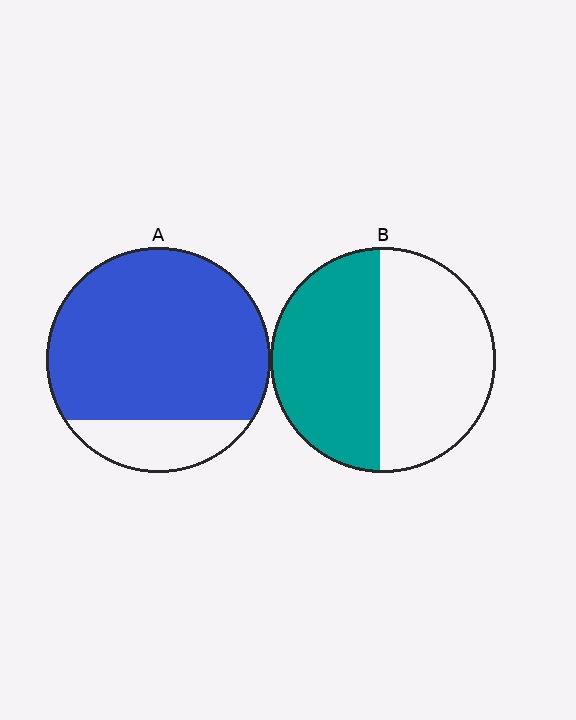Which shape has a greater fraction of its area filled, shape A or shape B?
Shape A.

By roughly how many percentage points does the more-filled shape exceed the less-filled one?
By roughly 35 percentage points (A over B).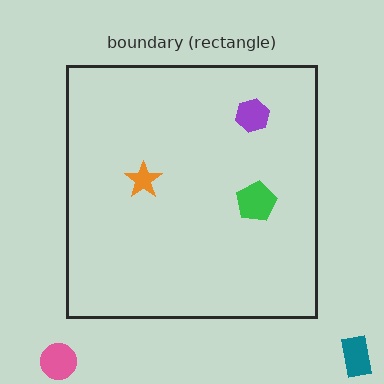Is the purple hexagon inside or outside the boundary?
Inside.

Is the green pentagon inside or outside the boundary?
Inside.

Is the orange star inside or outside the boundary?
Inside.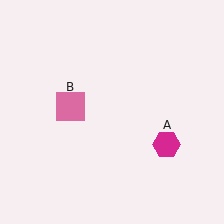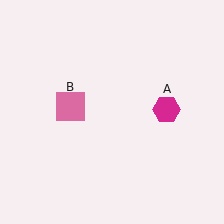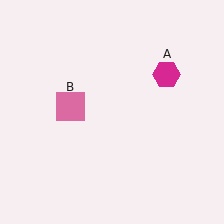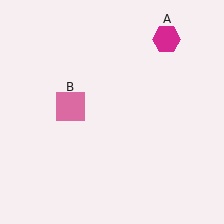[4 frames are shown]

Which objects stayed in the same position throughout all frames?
Pink square (object B) remained stationary.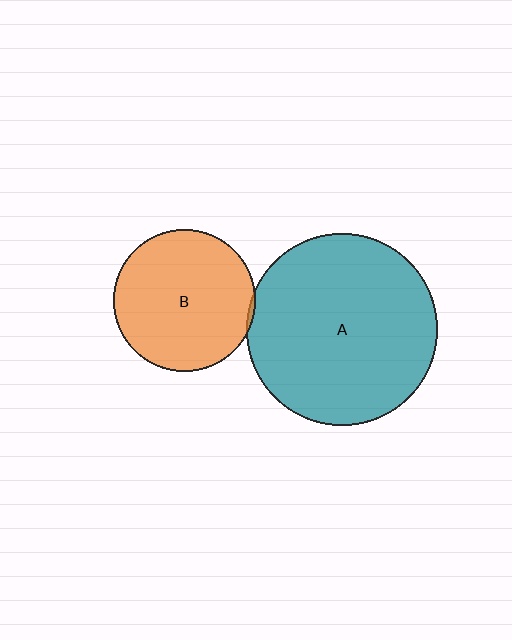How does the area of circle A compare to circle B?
Approximately 1.8 times.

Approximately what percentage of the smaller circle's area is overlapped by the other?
Approximately 5%.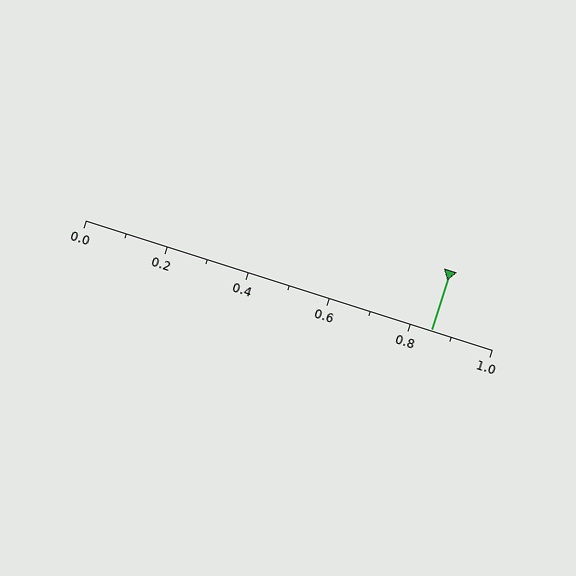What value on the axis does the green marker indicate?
The marker indicates approximately 0.85.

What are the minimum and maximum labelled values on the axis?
The axis runs from 0.0 to 1.0.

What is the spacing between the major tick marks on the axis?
The major ticks are spaced 0.2 apart.